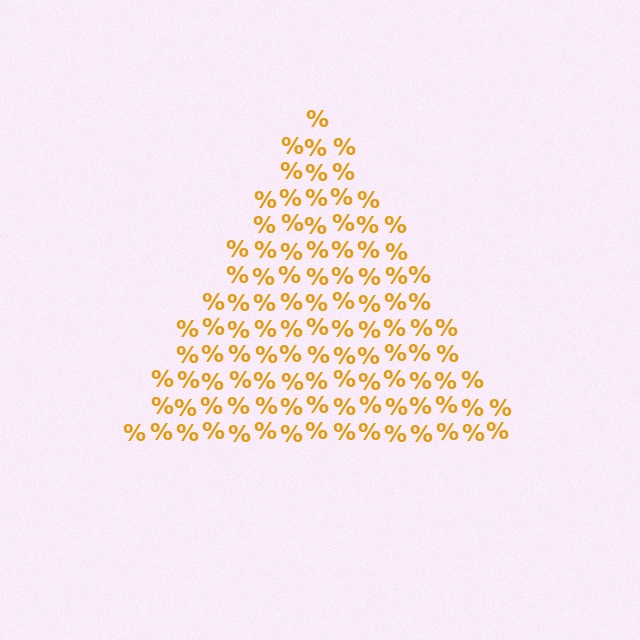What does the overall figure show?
The overall figure shows a triangle.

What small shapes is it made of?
It is made of small percent signs.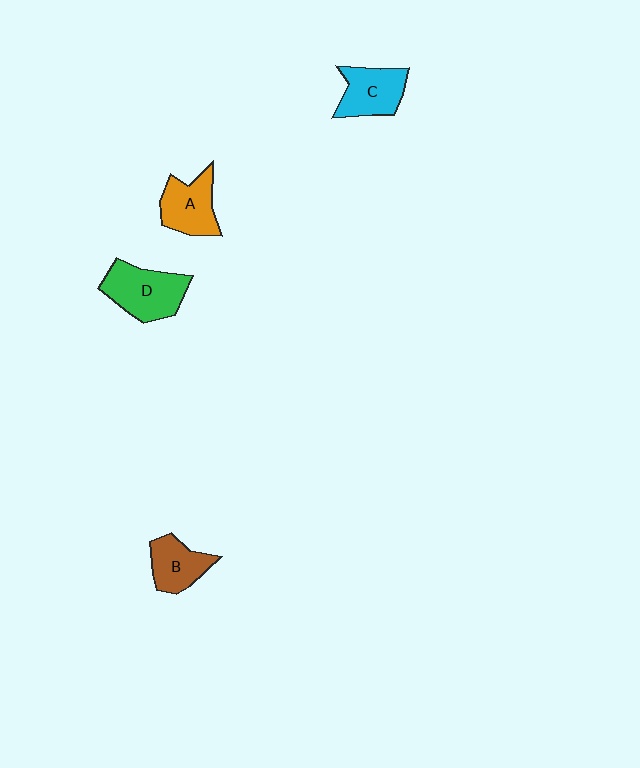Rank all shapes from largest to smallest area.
From largest to smallest: D (green), C (cyan), A (orange), B (brown).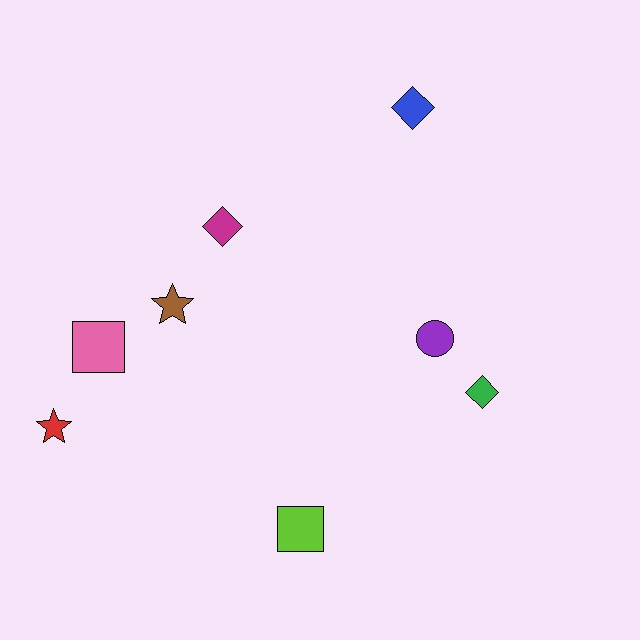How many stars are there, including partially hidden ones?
There are 2 stars.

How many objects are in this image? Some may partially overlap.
There are 8 objects.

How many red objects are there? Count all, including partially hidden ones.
There is 1 red object.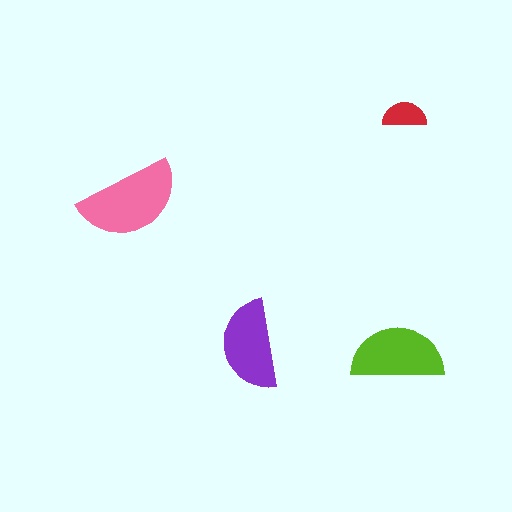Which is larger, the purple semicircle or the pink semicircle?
The pink one.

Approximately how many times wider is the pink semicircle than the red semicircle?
About 2.5 times wider.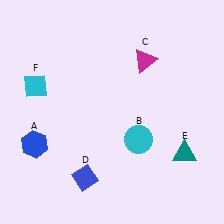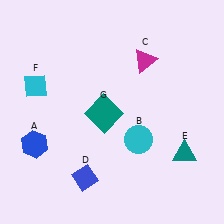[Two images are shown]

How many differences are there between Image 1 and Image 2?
There is 1 difference between the two images.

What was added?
A teal square (G) was added in Image 2.